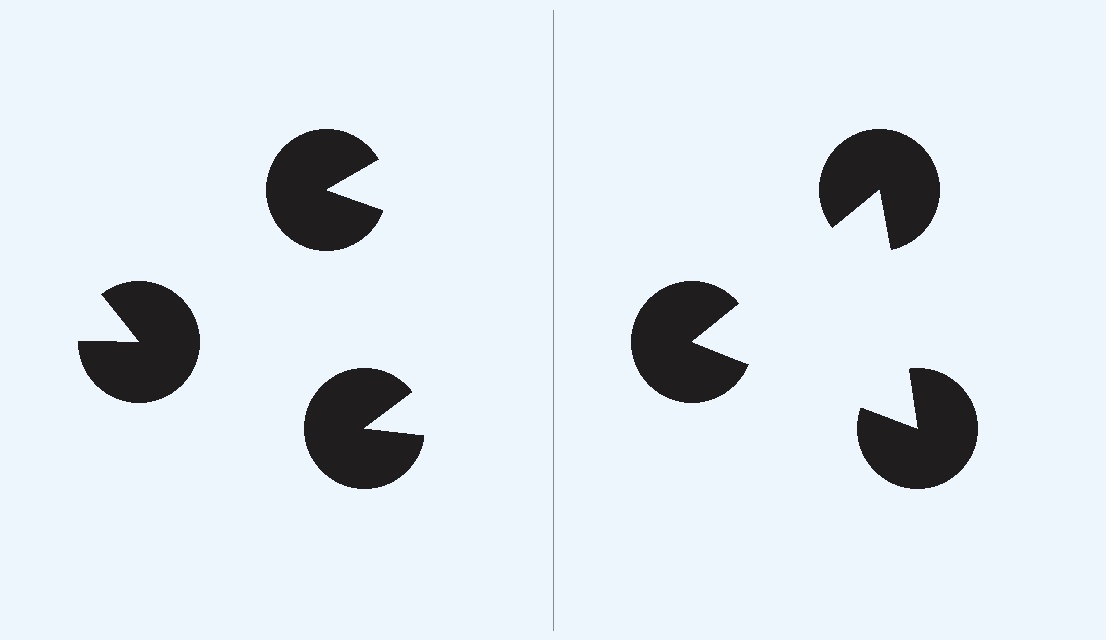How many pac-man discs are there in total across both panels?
6 — 3 on each side.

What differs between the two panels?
The pac-man discs are positioned identically on both sides; only the wedge orientations differ. On the right they align to a triangle; on the left they are misaligned.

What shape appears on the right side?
An illusory triangle.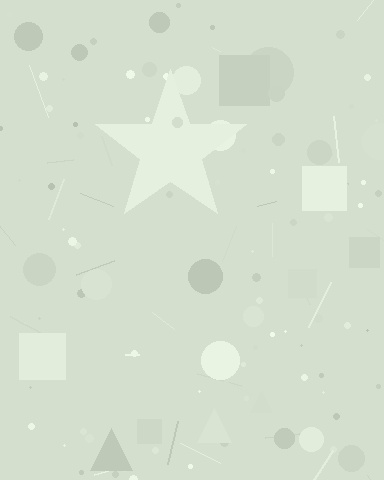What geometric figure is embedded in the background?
A star is embedded in the background.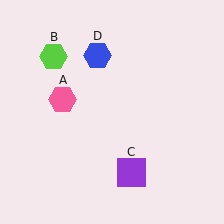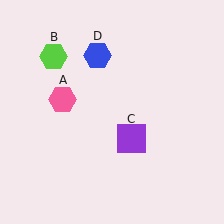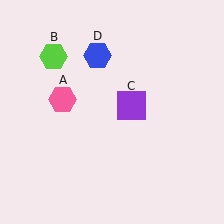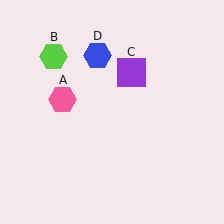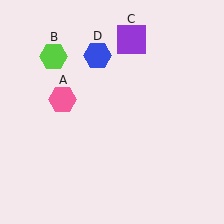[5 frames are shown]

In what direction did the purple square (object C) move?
The purple square (object C) moved up.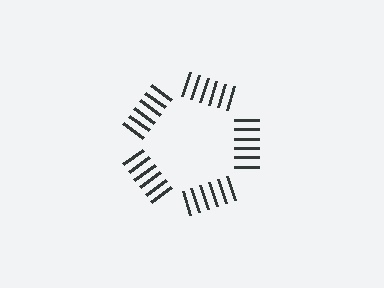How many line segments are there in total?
30 — 6 along each of the 5 edges.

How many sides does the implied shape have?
5 sides — the line-ends trace a pentagon.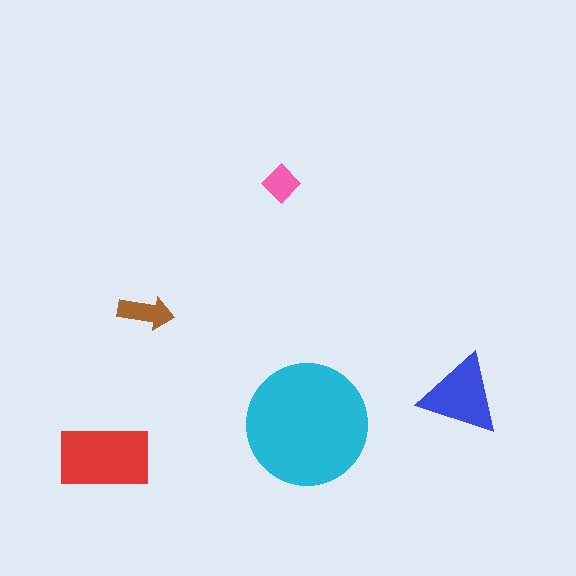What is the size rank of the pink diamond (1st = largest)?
5th.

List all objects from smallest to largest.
The pink diamond, the brown arrow, the blue triangle, the red rectangle, the cyan circle.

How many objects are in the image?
There are 5 objects in the image.